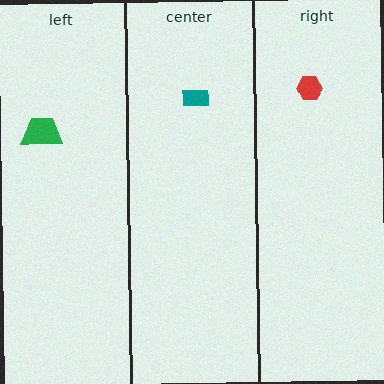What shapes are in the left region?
The green trapezoid.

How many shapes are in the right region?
1.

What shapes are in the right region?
The red hexagon.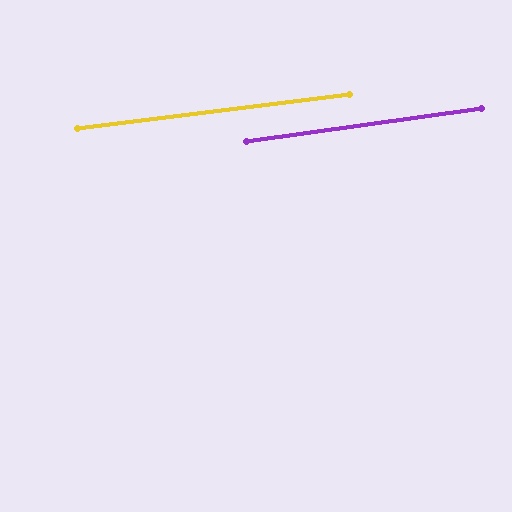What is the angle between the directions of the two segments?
Approximately 1 degree.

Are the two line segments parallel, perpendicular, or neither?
Parallel — their directions differ by only 0.9°.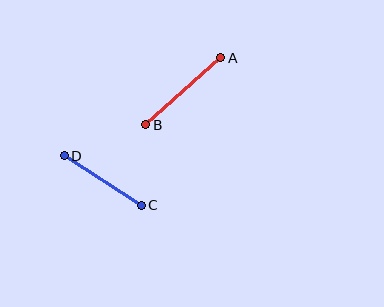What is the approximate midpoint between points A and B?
The midpoint is at approximately (183, 91) pixels.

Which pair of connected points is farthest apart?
Points A and B are farthest apart.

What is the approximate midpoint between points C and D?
The midpoint is at approximately (103, 180) pixels.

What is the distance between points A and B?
The distance is approximately 101 pixels.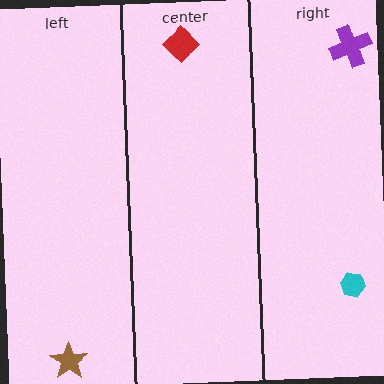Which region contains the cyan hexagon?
The right region.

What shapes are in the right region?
The purple cross, the cyan hexagon.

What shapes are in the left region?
The brown star.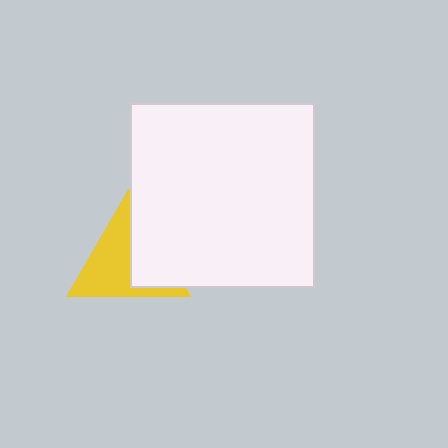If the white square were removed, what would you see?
You would see the complete yellow triangle.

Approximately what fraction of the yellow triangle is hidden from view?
Roughly 40% of the yellow triangle is hidden behind the white square.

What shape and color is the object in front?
The object in front is a white square.